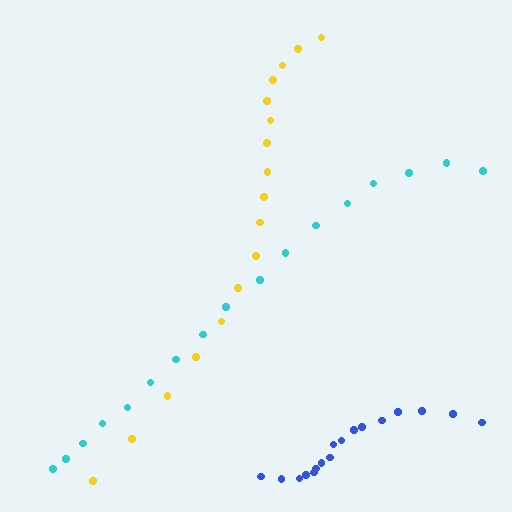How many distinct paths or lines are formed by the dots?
There are 3 distinct paths.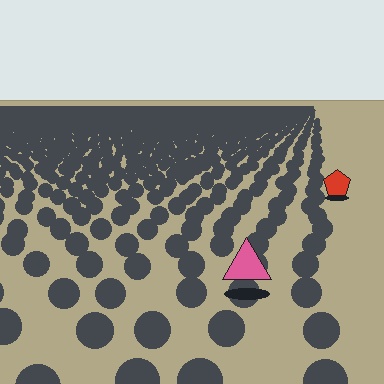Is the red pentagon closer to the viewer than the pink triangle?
No. The pink triangle is closer — you can tell from the texture gradient: the ground texture is coarser near it.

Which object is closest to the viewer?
The pink triangle is closest. The texture marks near it are larger and more spread out.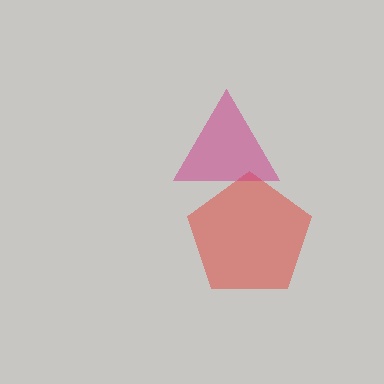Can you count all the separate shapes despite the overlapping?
Yes, there are 2 separate shapes.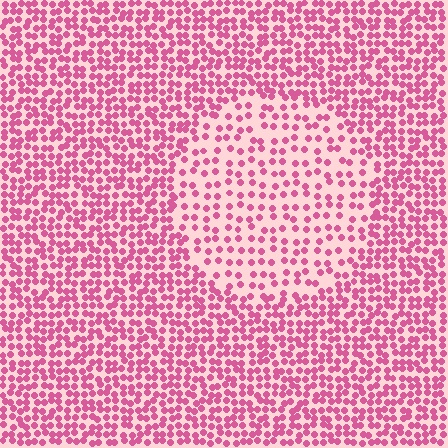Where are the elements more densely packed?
The elements are more densely packed outside the circle boundary.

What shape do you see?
I see a circle.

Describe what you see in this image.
The image contains small pink elements arranged at two different densities. A circle-shaped region is visible where the elements are less densely packed than the surrounding area.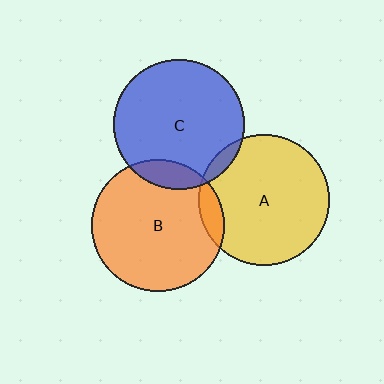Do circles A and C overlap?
Yes.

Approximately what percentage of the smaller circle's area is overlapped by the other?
Approximately 5%.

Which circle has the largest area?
Circle B (orange).